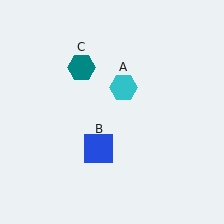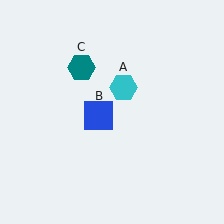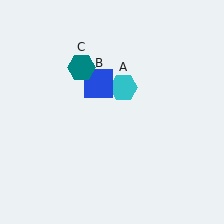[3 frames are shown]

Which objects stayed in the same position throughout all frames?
Cyan hexagon (object A) and teal hexagon (object C) remained stationary.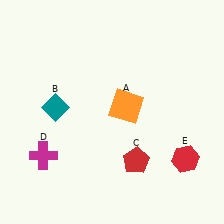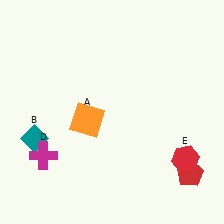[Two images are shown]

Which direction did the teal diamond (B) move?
The teal diamond (B) moved down.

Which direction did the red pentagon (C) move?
The red pentagon (C) moved right.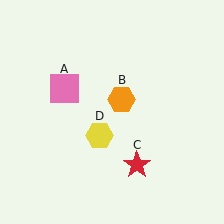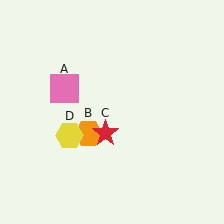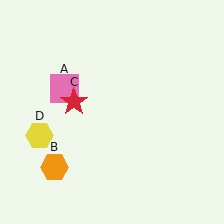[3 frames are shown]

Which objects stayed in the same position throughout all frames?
Pink square (object A) remained stationary.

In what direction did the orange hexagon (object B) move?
The orange hexagon (object B) moved down and to the left.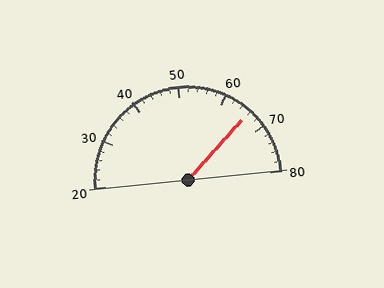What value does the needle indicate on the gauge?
The needle indicates approximately 66.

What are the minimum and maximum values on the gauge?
The gauge ranges from 20 to 80.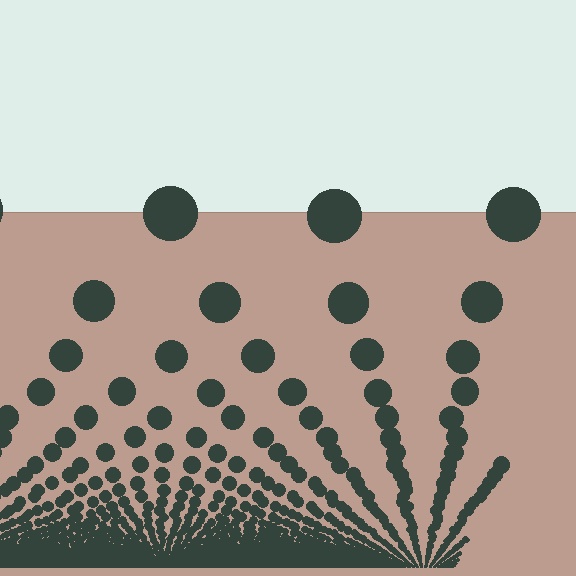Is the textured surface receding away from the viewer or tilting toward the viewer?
The surface appears to tilt toward the viewer. Texture elements get larger and sparser toward the top.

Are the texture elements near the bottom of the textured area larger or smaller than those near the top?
Smaller. The gradient is inverted — elements near the bottom are smaller and denser.